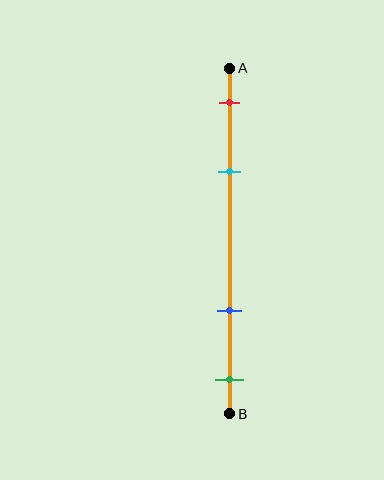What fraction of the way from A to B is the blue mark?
The blue mark is approximately 70% (0.7) of the way from A to B.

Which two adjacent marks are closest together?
The red and cyan marks are the closest adjacent pair.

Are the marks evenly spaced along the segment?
No, the marks are not evenly spaced.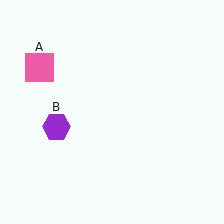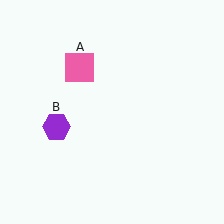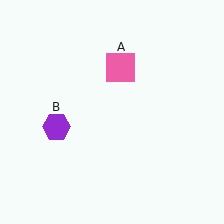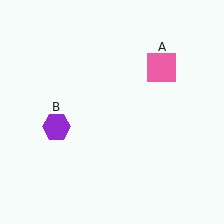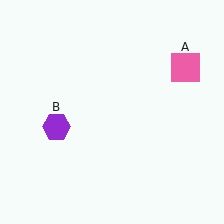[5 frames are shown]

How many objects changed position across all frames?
1 object changed position: pink square (object A).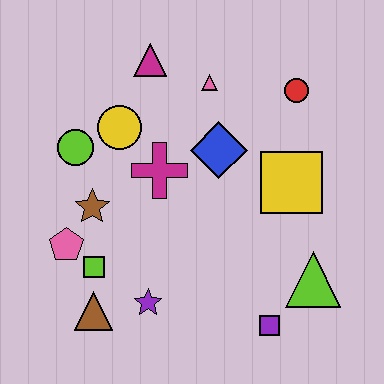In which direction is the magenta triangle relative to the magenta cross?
The magenta triangle is above the magenta cross.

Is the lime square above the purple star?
Yes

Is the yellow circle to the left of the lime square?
No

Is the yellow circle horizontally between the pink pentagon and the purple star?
Yes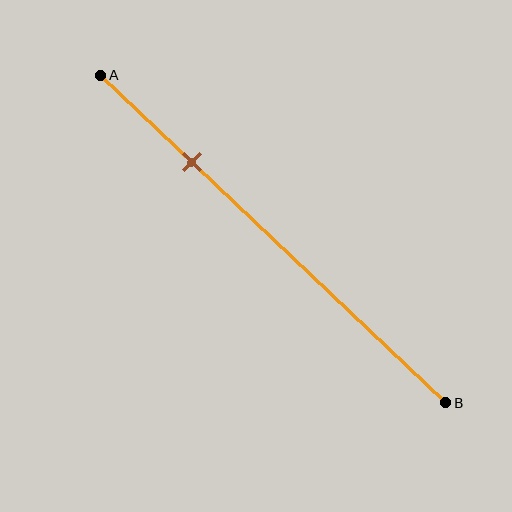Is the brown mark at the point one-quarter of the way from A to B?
Yes, the mark is approximately at the one-quarter point.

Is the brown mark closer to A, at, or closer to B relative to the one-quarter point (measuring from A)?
The brown mark is approximately at the one-quarter point of segment AB.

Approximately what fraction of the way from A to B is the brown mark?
The brown mark is approximately 25% of the way from A to B.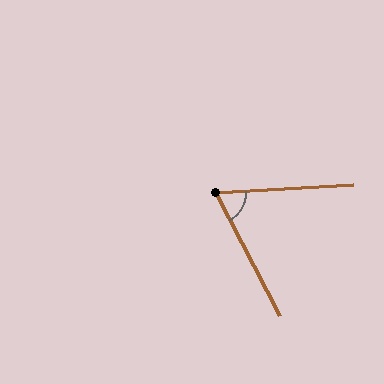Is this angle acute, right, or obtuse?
It is acute.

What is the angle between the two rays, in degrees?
Approximately 66 degrees.